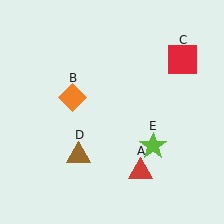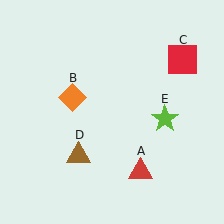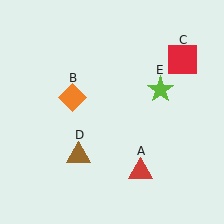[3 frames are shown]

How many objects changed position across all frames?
1 object changed position: lime star (object E).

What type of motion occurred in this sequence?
The lime star (object E) rotated counterclockwise around the center of the scene.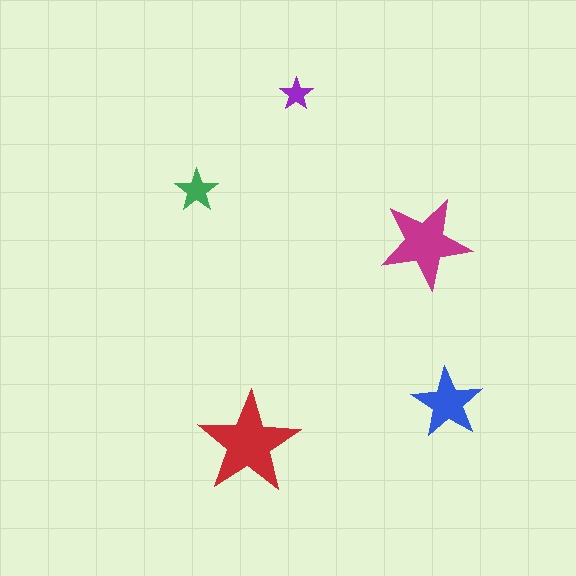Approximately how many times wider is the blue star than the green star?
About 1.5 times wider.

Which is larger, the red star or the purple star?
The red one.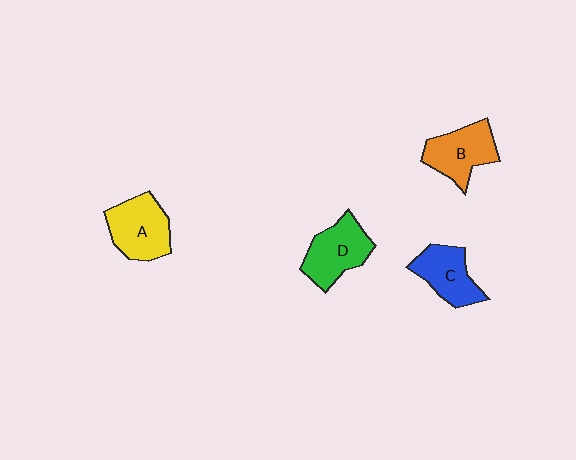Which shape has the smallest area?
Shape C (blue).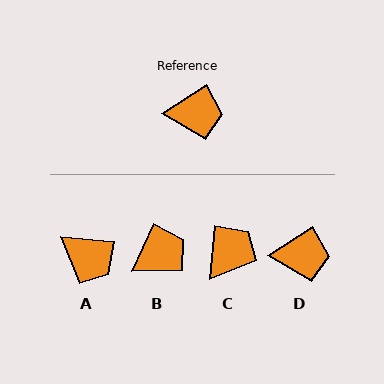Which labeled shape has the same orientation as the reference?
D.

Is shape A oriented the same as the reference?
No, it is off by about 38 degrees.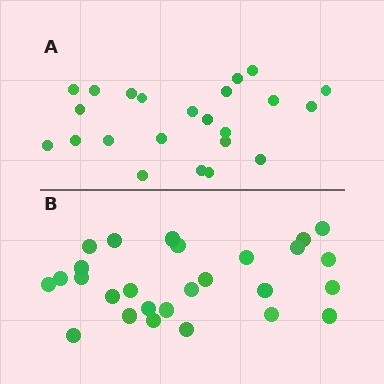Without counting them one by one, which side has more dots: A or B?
Region B (the bottom region) has more dots.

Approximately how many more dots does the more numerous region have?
Region B has about 4 more dots than region A.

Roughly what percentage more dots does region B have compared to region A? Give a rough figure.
About 15% more.